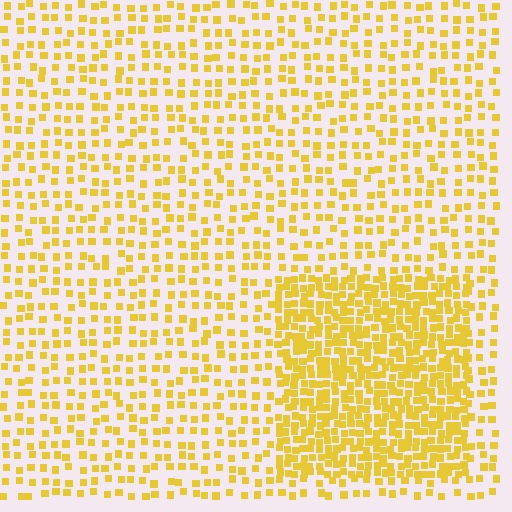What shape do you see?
I see a rectangle.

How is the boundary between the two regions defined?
The boundary is defined by a change in element density (approximately 2.4x ratio). All elements are the same color, size, and shape.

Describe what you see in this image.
The image contains small yellow elements arranged at two different densities. A rectangle-shaped region is visible where the elements are more densely packed than the surrounding area.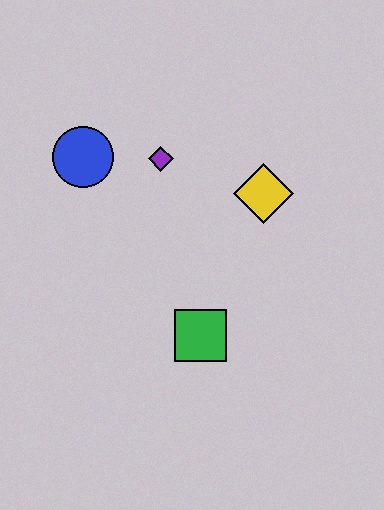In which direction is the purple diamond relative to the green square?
The purple diamond is above the green square.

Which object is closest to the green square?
The yellow diamond is closest to the green square.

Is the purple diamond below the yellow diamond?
No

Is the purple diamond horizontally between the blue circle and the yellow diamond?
Yes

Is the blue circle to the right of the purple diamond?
No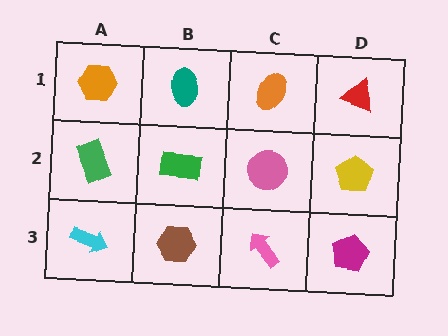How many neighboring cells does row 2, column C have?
4.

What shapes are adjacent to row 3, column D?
A yellow pentagon (row 2, column D), a pink arrow (row 3, column C).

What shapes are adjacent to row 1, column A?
A green rectangle (row 2, column A), a teal ellipse (row 1, column B).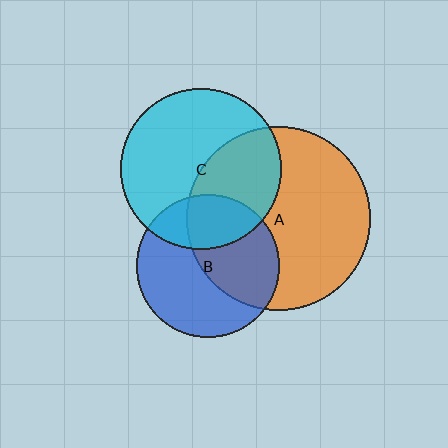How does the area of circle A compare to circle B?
Approximately 1.7 times.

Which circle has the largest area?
Circle A (orange).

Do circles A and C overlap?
Yes.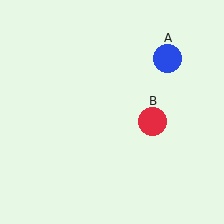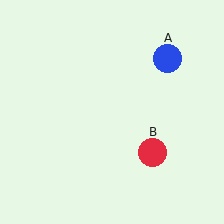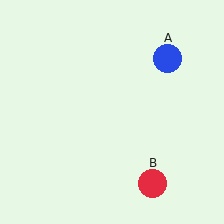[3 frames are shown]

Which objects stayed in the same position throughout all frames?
Blue circle (object A) remained stationary.